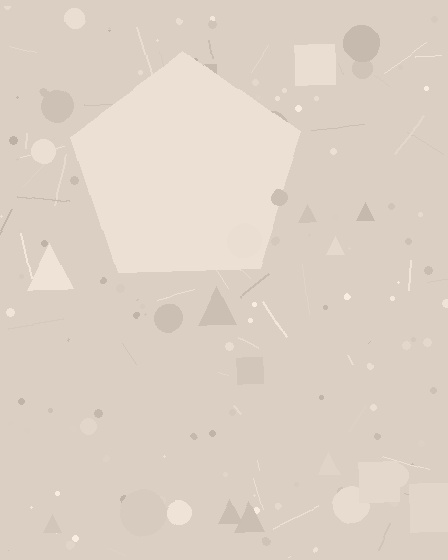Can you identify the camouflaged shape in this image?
The camouflaged shape is a pentagon.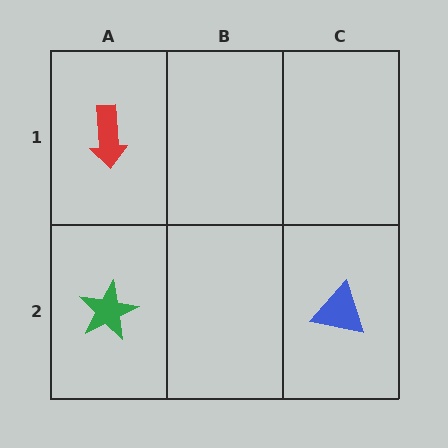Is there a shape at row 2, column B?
No, that cell is empty.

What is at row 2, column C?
A blue triangle.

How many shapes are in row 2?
2 shapes.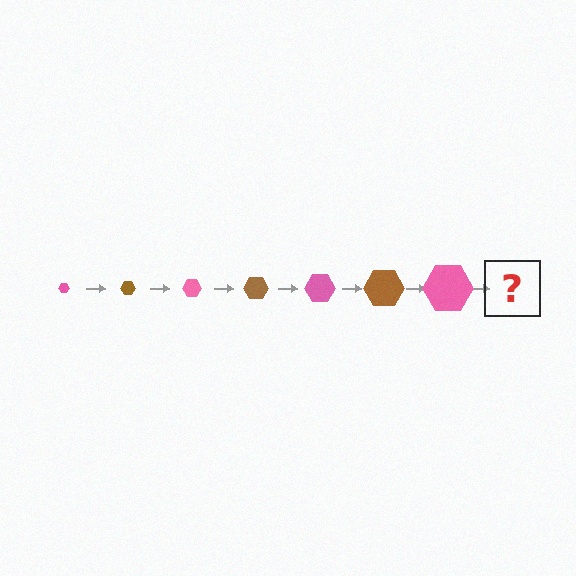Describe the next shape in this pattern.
It should be a brown hexagon, larger than the previous one.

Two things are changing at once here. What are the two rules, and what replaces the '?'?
The two rules are that the hexagon grows larger each step and the color cycles through pink and brown. The '?' should be a brown hexagon, larger than the previous one.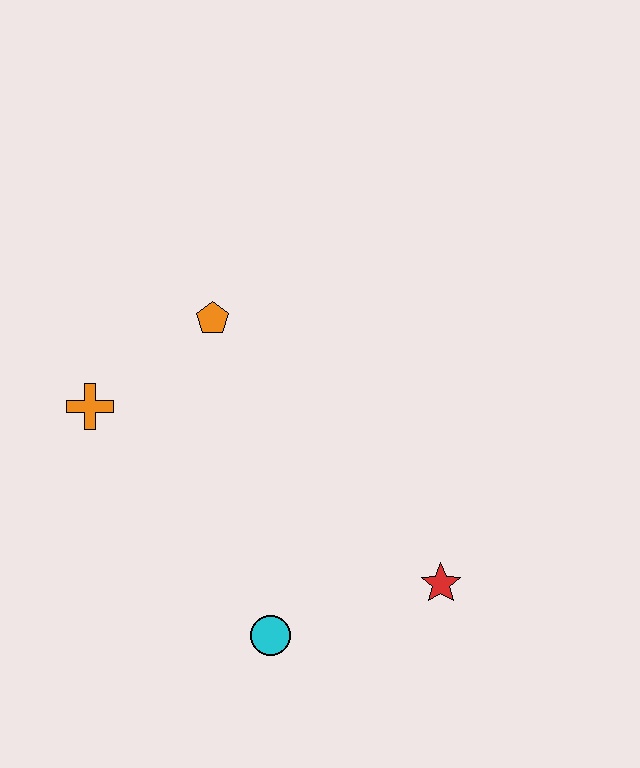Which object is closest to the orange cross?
The orange pentagon is closest to the orange cross.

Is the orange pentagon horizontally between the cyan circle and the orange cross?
Yes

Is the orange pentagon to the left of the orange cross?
No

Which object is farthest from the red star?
The orange cross is farthest from the red star.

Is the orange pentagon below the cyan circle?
No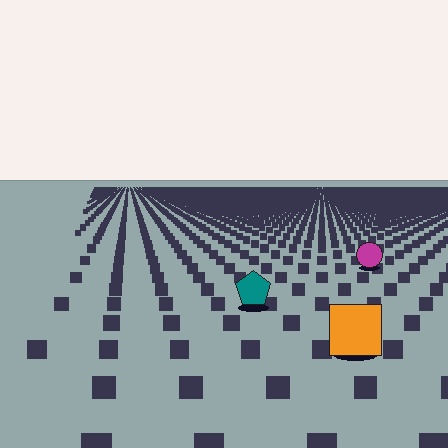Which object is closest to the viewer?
The orange square is closest. The texture marks near it are larger and more spread out.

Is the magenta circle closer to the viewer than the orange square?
No. The orange square is closer — you can tell from the texture gradient: the ground texture is coarser near it.